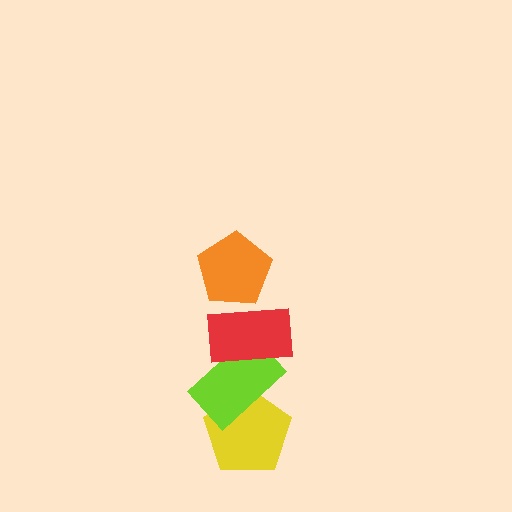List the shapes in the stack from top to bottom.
From top to bottom: the orange pentagon, the red rectangle, the lime rectangle, the yellow pentagon.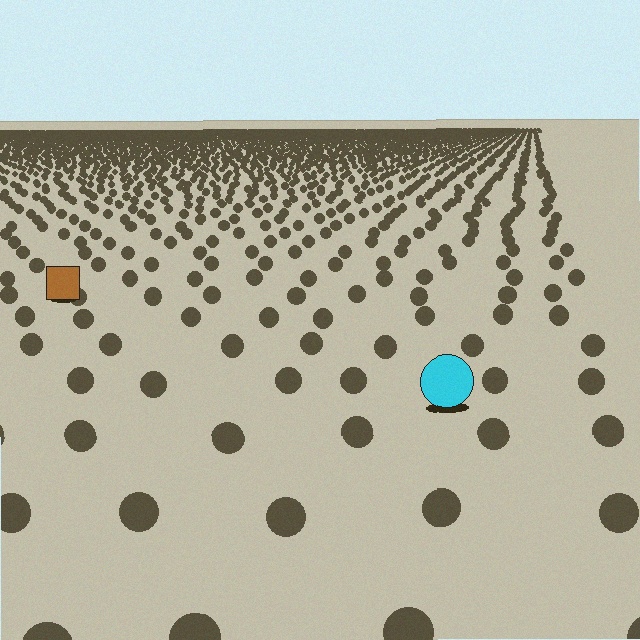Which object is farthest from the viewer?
The brown square is farthest from the viewer. It appears smaller and the ground texture around it is denser.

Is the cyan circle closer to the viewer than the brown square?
Yes. The cyan circle is closer — you can tell from the texture gradient: the ground texture is coarser near it.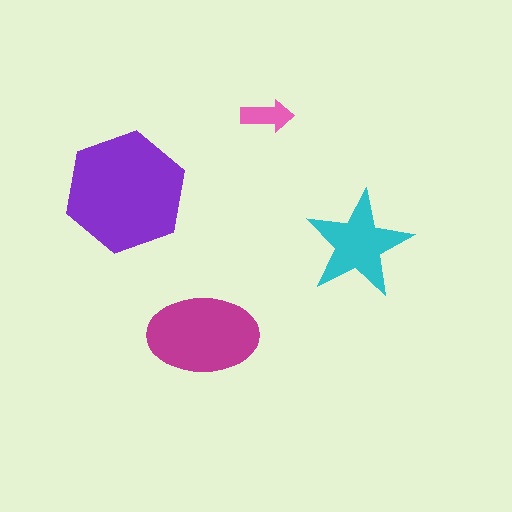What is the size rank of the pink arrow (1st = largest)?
4th.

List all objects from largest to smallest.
The purple hexagon, the magenta ellipse, the cyan star, the pink arrow.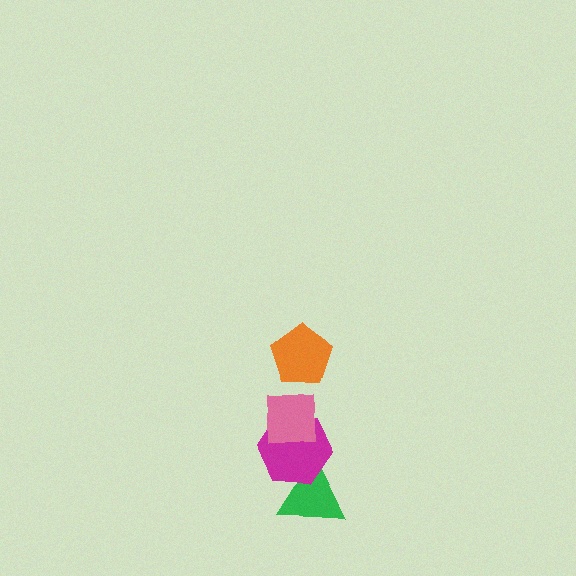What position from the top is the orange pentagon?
The orange pentagon is 1st from the top.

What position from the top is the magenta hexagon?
The magenta hexagon is 3rd from the top.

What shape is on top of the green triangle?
The magenta hexagon is on top of the green triangle.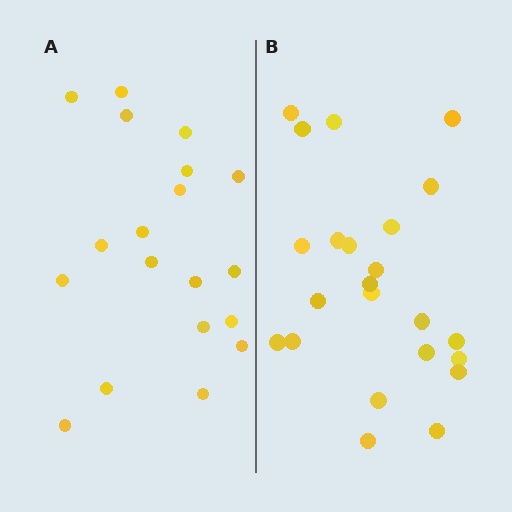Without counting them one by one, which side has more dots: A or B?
Region B (the right region) has more dots.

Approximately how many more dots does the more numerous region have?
Region B has about 4 more dots than region A.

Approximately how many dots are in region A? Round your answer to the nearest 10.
About 20 dots. (The exact count is 19, which rounds to 20.)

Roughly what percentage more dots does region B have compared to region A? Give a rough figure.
About 20% more.